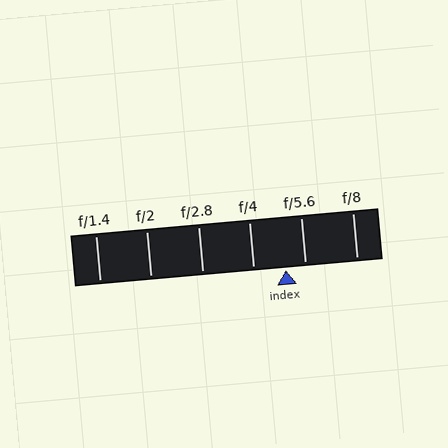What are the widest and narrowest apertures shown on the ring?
The widest aperture shown is f/1.4 and the narrowest is f/8.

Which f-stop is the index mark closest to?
The index mark is closest to f/5.6.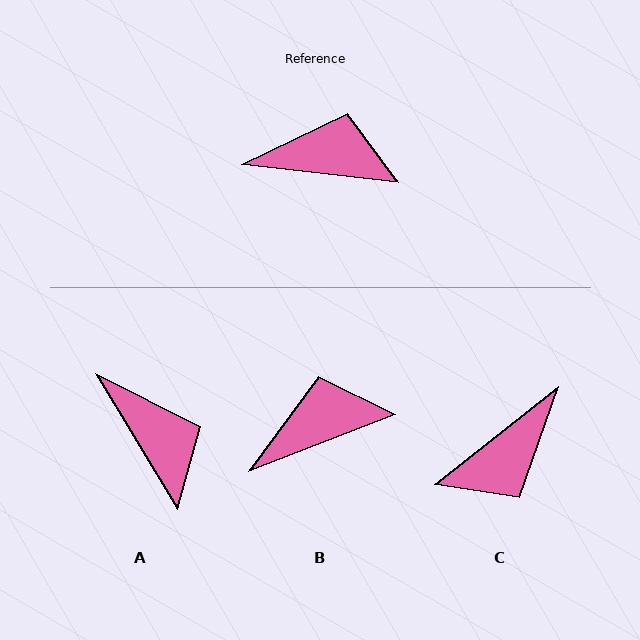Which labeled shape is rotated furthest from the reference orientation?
C, about 135 degrees away.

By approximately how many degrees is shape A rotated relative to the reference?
Approximately 52 degrees clockwise.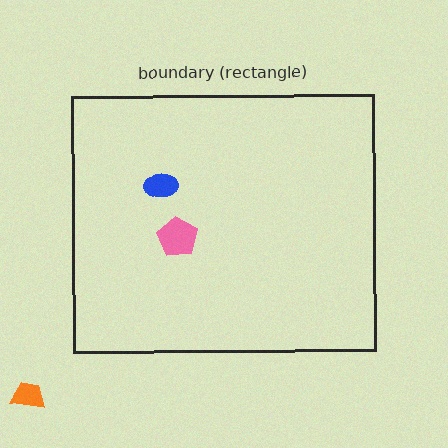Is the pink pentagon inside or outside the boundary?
Inside.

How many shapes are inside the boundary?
2 inside, 1 outside.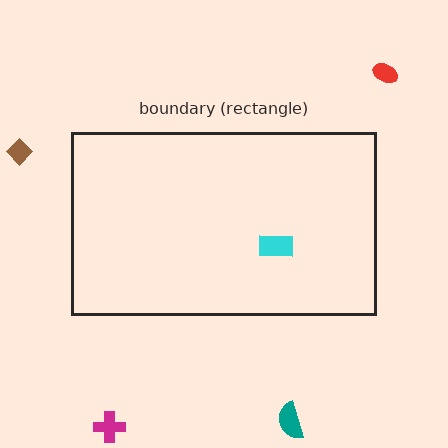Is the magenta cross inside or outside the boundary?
Outside.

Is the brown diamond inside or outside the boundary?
Outside.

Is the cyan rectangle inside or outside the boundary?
Inside.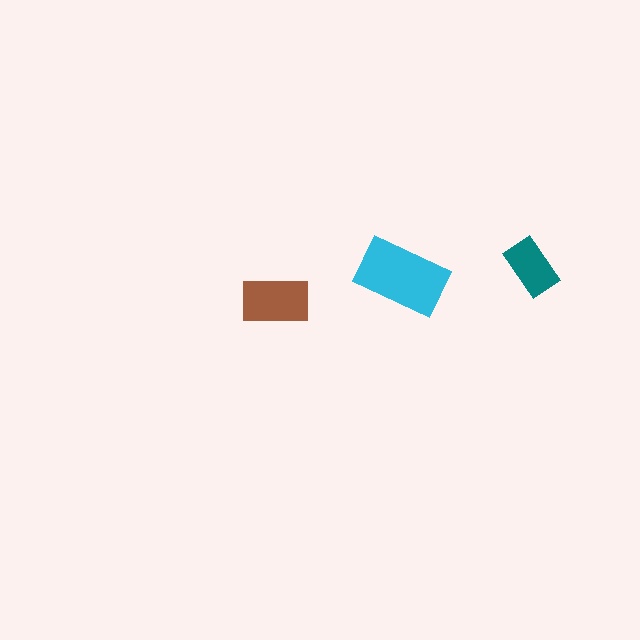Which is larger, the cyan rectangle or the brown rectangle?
The cyan one.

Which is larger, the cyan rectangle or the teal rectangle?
The cyan one.